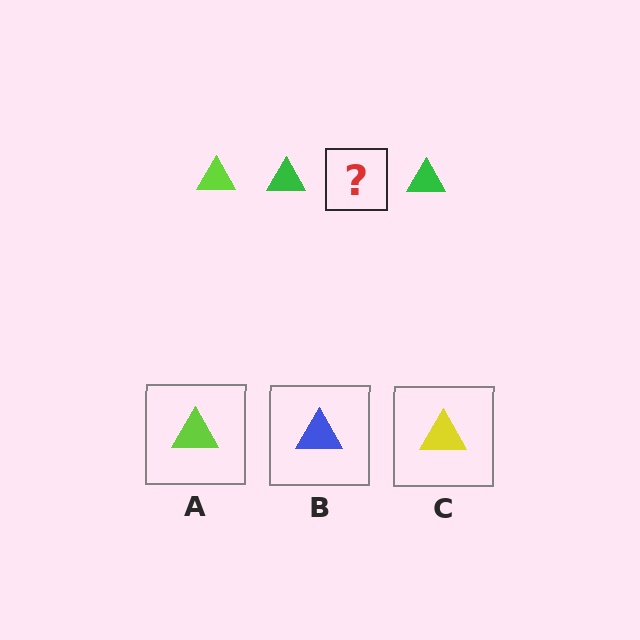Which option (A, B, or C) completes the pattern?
A.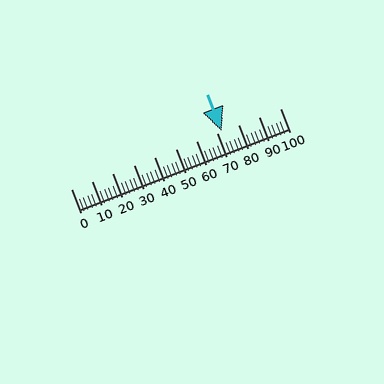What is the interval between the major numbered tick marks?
The major tick marks are spaced 10 units apart.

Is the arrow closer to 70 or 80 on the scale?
The arrow is closer to 70.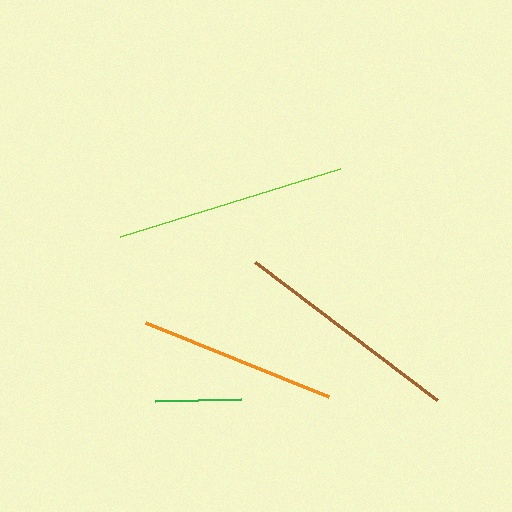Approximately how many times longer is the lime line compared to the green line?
The lime line is approximately 2.7 times the length of the green line.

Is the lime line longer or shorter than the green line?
The lime line is longer than the green line.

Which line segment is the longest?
The lime line is the longest at approximately 230 pixels.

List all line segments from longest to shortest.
From longest to shortest: lime, brown, orange, green.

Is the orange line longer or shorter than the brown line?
The brown line is longer than the orange line.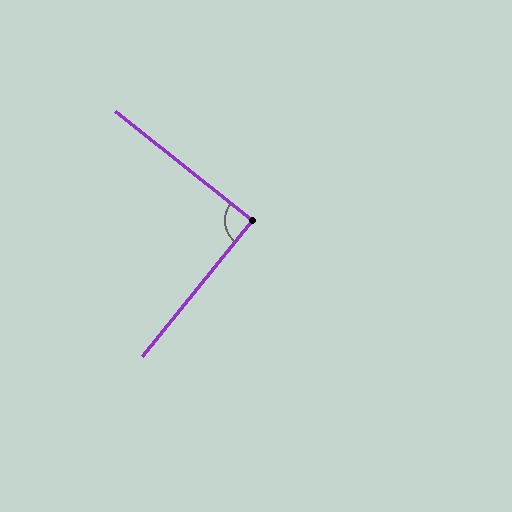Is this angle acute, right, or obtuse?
It is approximately a right angle.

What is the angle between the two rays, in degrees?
Approximately 89 degrees.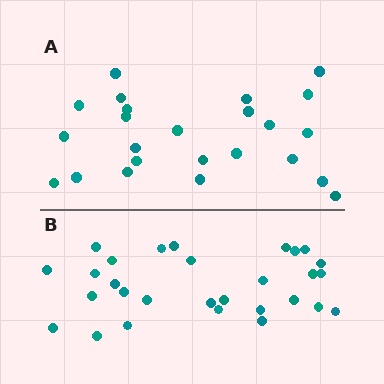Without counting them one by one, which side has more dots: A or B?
Region B (the bottom region) has more dots.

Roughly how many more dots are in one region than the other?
Region B has about 5 more dots than region A.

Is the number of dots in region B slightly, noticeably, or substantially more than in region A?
Region B has only slightly more — the two regions are fairly close. The ratio is roughly 1.2 to 1.